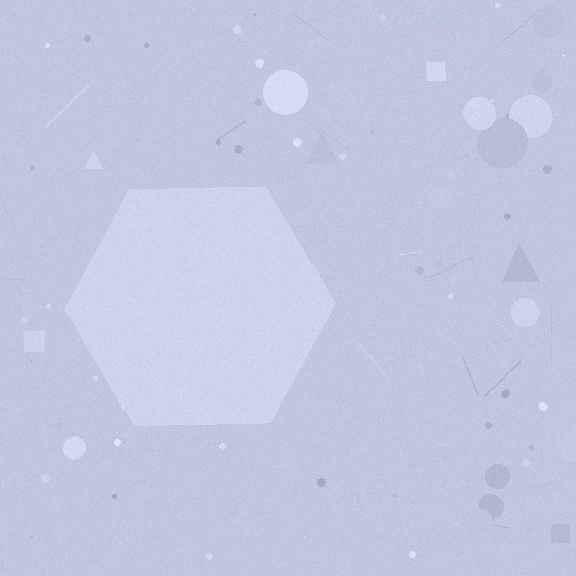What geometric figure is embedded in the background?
A hexagon is embedded in the background.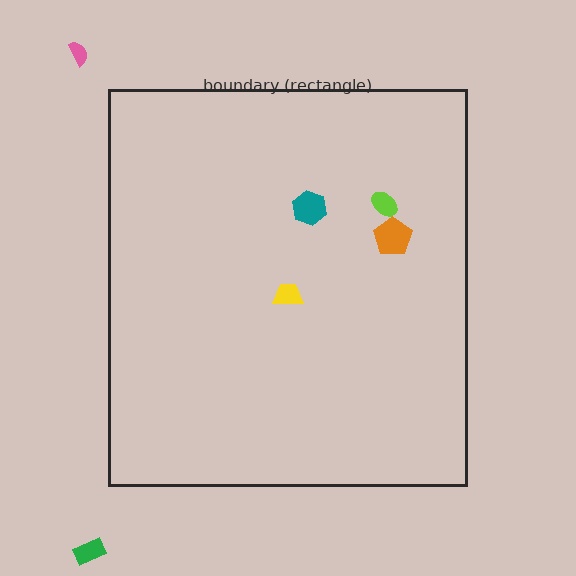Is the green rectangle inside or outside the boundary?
Outside.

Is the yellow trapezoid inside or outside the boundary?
Inside.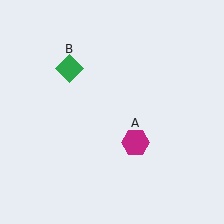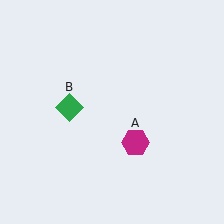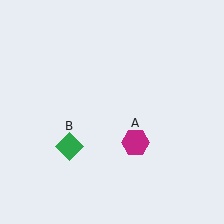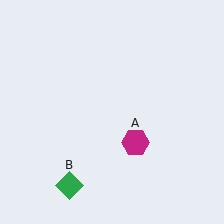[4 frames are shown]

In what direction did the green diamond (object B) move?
The green diamond (object B) moved down.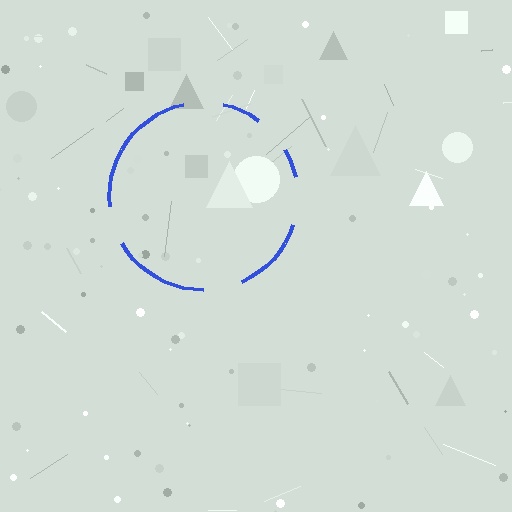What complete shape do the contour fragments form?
The contour fragments form a circle.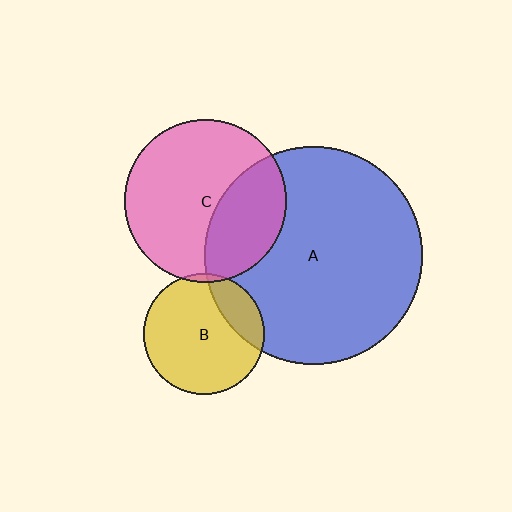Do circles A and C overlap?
Yes.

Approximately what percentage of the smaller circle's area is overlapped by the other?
Approximately 35%.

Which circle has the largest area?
Circle A (blue).